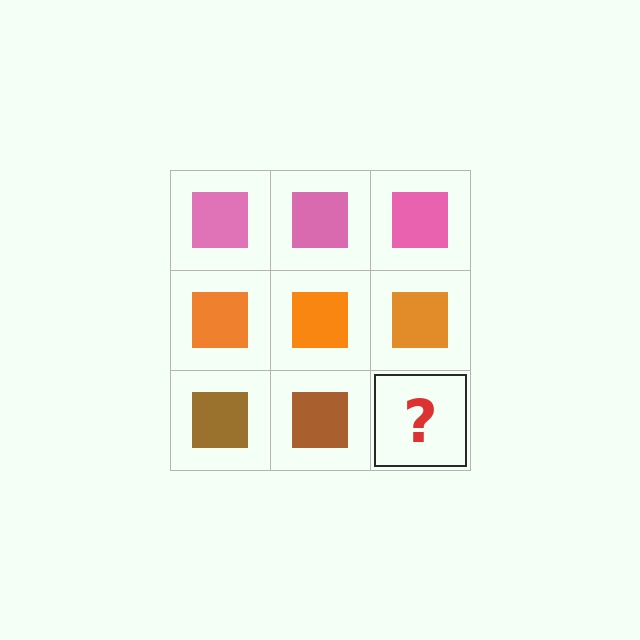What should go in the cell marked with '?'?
The missing cell should contain a brown square.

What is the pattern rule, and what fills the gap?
The rule is that each row has a consistent color. The gap should be filled with a brown square.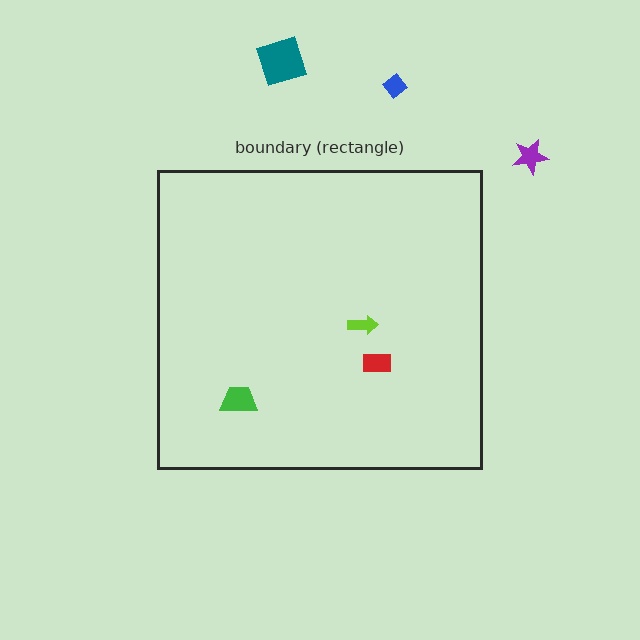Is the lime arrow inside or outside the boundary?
Inside.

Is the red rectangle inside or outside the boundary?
Inside.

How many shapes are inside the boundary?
3 inside, 3 outside.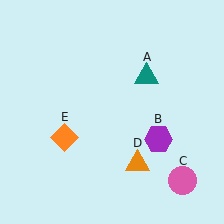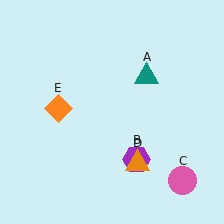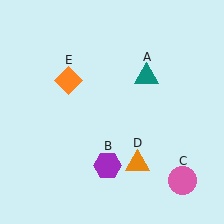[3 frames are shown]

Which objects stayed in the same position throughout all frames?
Teal triangle (object A) and pink circle (object C) and orange triangle (object D) remained stationary.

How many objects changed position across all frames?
2 objects changed position: purple hexagon (object B), orange diamond (object E).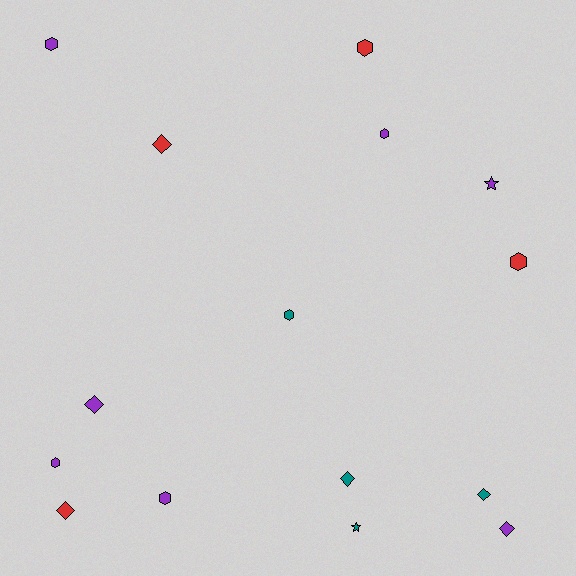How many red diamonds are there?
There are 2 red diamonds.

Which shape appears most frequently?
Hexagon, with 7 objects.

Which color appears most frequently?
Purple, with 7 objects.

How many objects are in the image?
There are 15 objects.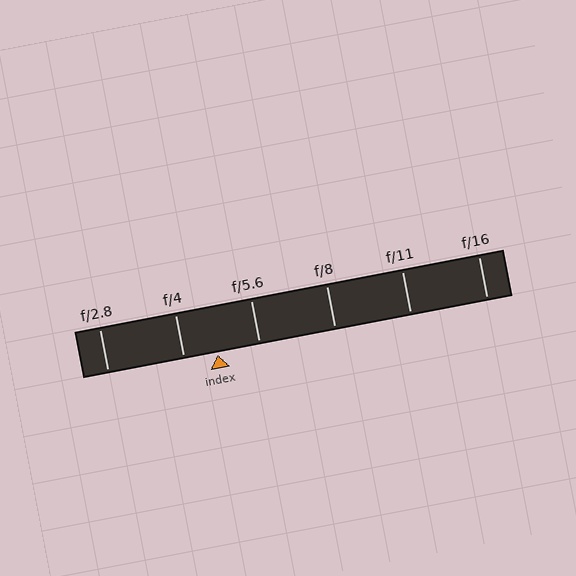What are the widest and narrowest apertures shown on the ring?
The widest aperture shown is f/2.8 and the narrowest is f/16.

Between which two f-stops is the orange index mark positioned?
The index mark is between f/4 and f/5.6.